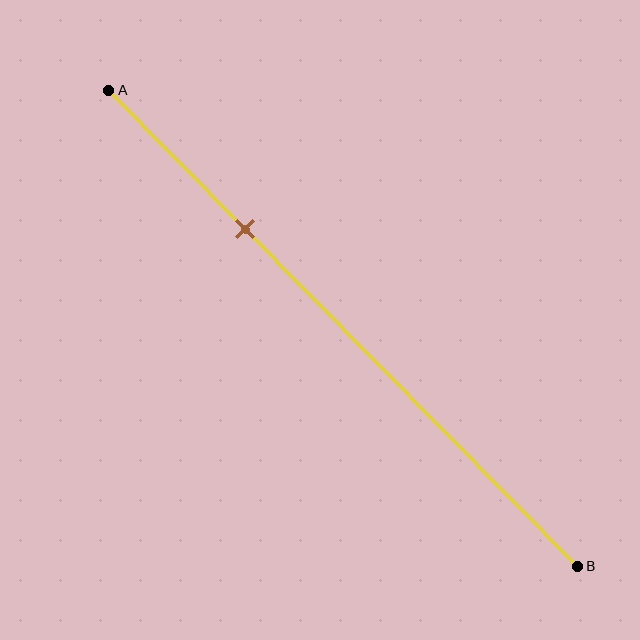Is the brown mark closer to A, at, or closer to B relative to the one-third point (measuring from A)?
The brown mark is closer to point A than the one-third point of segment AB.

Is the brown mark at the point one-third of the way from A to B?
No, the mark is at about 30% from A, not at the 33% one-third point.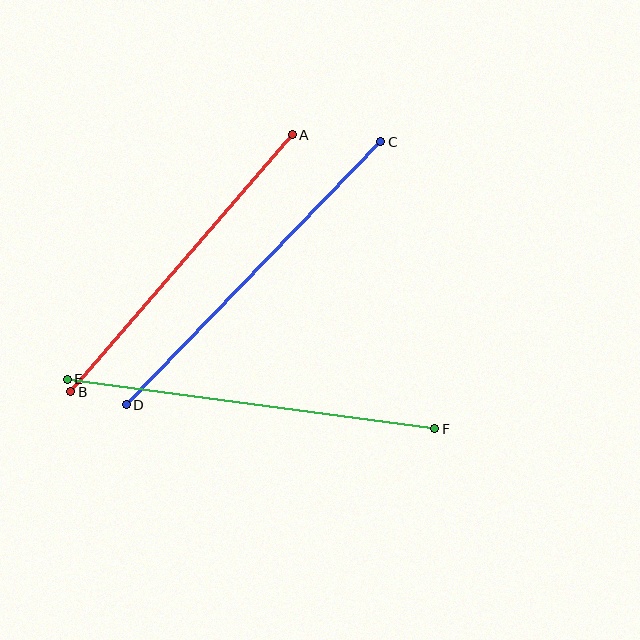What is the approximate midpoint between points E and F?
The midpoint is at approximately (251, 404) pixels.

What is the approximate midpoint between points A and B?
The midpoint is at approximately (181, 263) pixels.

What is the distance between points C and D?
The distance is approximately 366 pixels.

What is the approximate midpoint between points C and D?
The midpoint is at approximately (254, 273) pixels.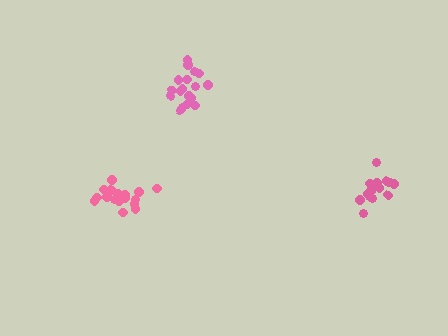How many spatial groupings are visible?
There are 3 spatial groupings.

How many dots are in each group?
Group 1: 18 dots, Group 2: 19 dots, Group 3: 15 dots (52 total).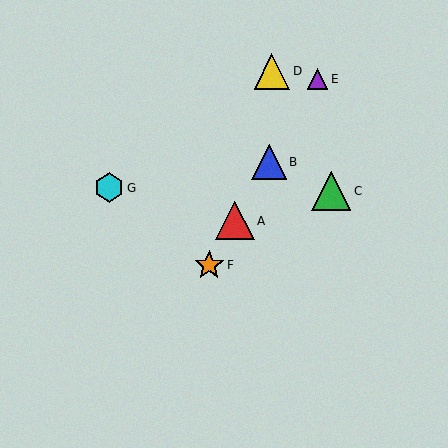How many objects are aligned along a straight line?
4 objects (A, B, E, F) are aligned along a straight line.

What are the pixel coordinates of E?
Object E is at (317, 79).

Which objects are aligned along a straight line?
Objects A, B, E, F are aligned along a straight line.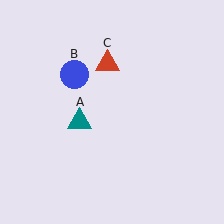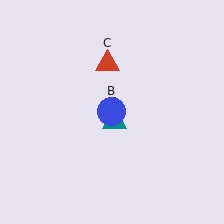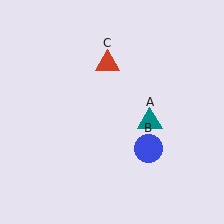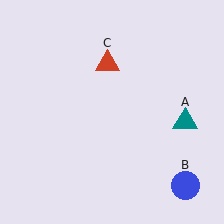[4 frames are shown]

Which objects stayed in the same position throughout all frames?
Red triangle (object C) remained stationary.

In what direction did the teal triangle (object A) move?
The teal triangle (object A) moved right.